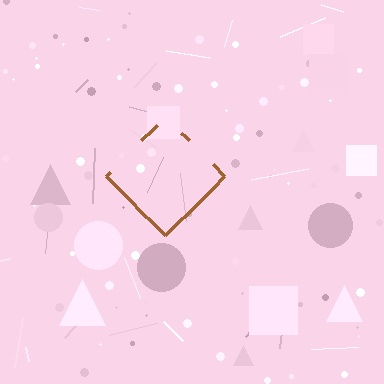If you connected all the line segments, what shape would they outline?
They would outline a diamond.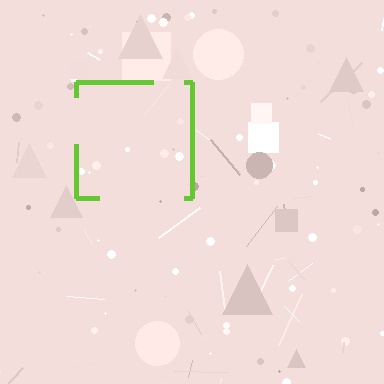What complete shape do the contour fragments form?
The contour fragments form a square.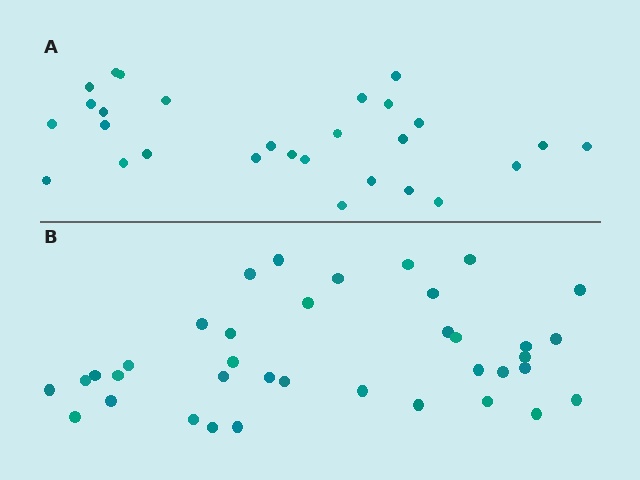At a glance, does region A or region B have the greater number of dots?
Region B (the bottom region) has more dots.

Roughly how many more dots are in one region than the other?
Region B has roughly 8 or so more dots than region A.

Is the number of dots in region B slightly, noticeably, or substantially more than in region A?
Region B has noticeably more, but not dramatically so. The ratio is roughly 1.3 to 1.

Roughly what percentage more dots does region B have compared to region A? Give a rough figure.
About 30% more.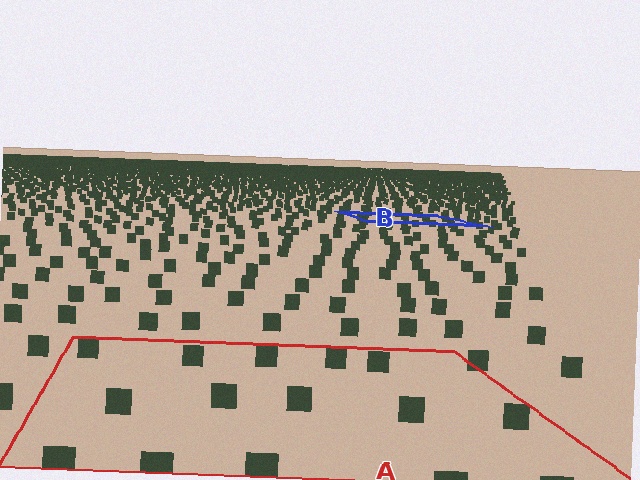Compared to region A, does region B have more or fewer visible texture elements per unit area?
Region B has more texture elements per unit area — they are packed more densely because it is farther away.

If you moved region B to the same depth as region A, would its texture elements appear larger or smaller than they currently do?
They would appear larger. At a closer depth, the same texture elements are projected at a bigger on-screen size.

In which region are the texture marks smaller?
The texture marks are smaller in region B, because it is farther away.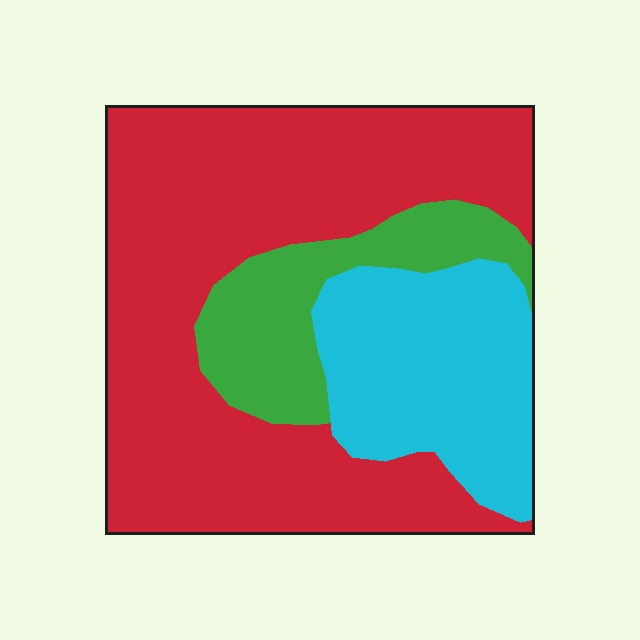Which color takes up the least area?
Green, at roughly 15%.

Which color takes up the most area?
Red, at roughly 60%.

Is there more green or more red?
Red.